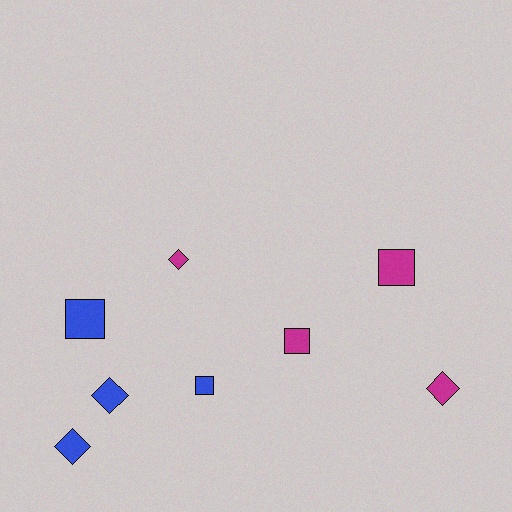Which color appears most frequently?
Magenta, with 4 objects.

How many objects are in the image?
There are 8 objects.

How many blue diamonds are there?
There are 2 blue diamonds.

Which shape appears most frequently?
Diamond, with 4 objects.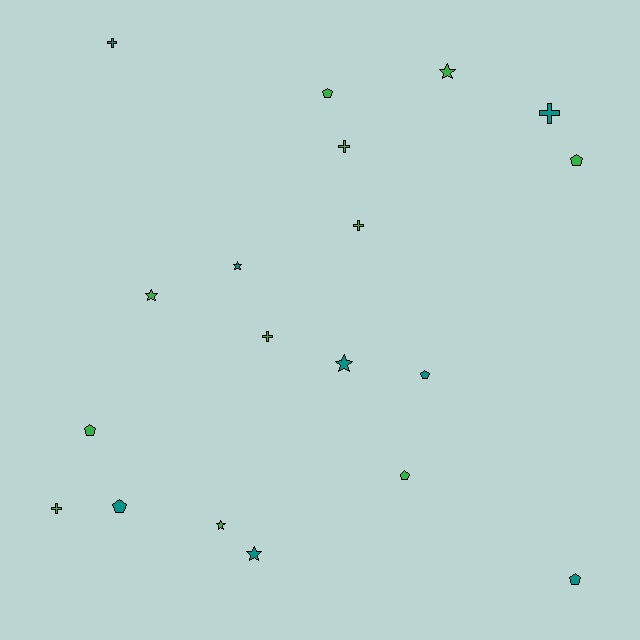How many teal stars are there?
There are 3 teal stars.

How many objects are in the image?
There are 19 objects.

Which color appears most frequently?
Green, with 11 objects.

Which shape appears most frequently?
Pentagon, with 7 objects.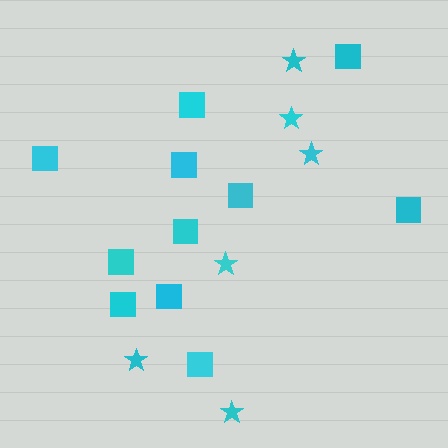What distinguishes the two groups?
There are 2 groups: one group of squares (11) and one group of stars (6).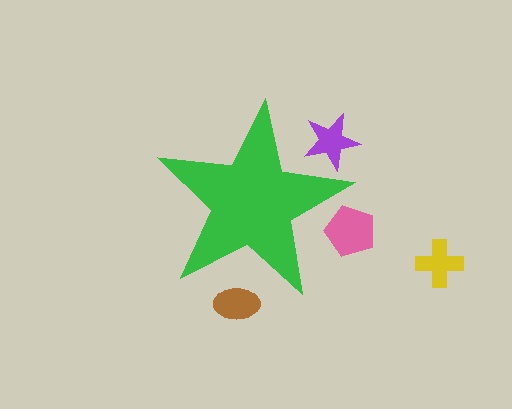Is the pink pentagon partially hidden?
Yes, the pink pentagon is partially hidden behind the green star.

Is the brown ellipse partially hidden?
Yes, the brown ellipse is partially hidden behind the green star.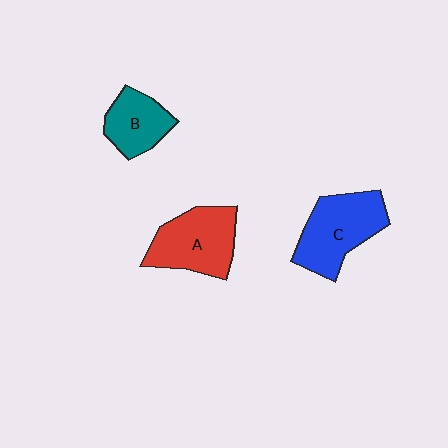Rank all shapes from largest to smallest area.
From largest to smallest: C (blue), A (red), B (teal).